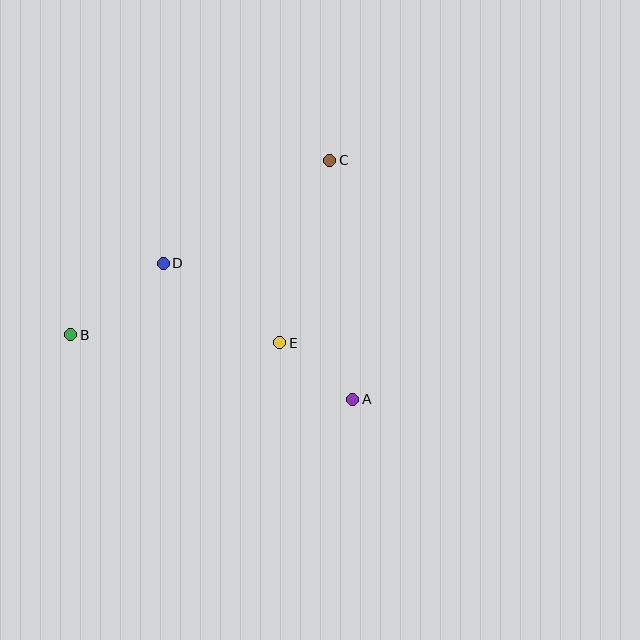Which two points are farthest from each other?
Points B and C are farthest from each other.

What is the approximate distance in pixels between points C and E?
The distance between C and E is approximately 189 pixels.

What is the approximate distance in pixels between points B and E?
The distance between B and E is approximately 209 pixels.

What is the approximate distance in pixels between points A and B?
The distance between A and B is approximately 289 pixels.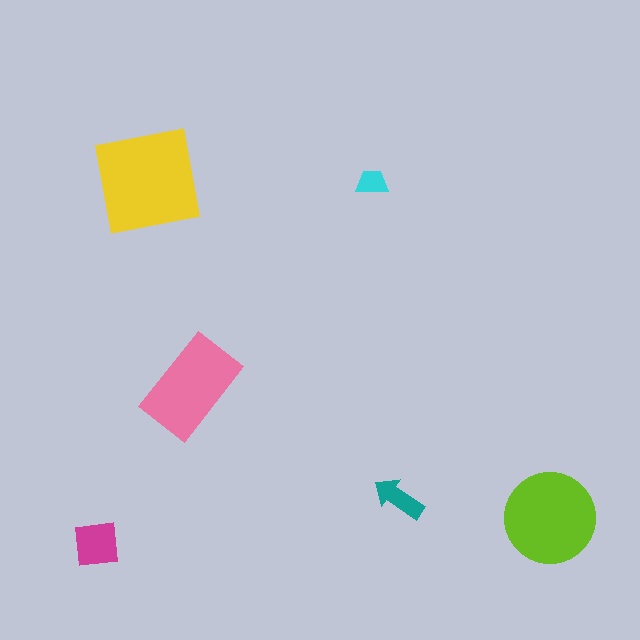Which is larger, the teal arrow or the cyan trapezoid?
The teal arrow.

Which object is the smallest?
The cyan trapezoid.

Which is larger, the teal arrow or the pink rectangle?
The pink rectangle.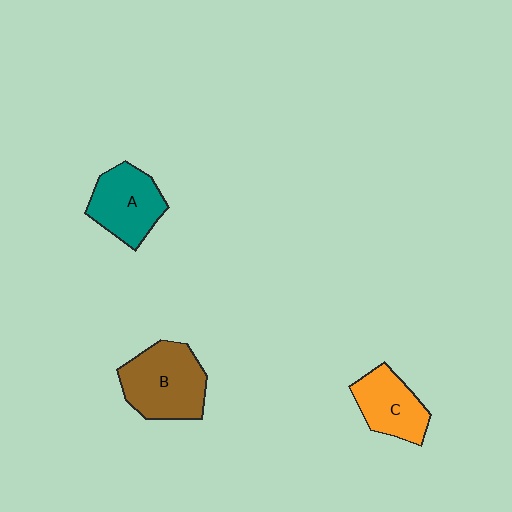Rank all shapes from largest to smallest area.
From largest to smallest: B (brown), A (teal), C (orange).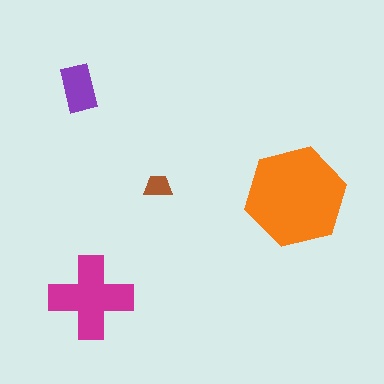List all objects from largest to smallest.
The orange hexagon, the magenta cross, the purple rectangle, the brown trapezoid.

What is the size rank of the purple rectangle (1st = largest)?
3rd.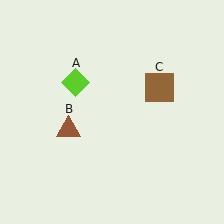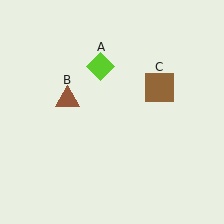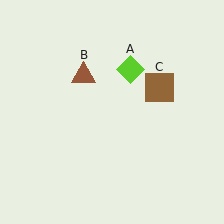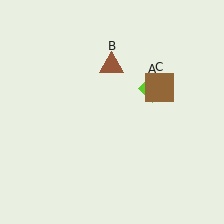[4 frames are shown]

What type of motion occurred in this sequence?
The lime diamond (object A), brown triangle (object B) rotated clockwise around the center of the scene.